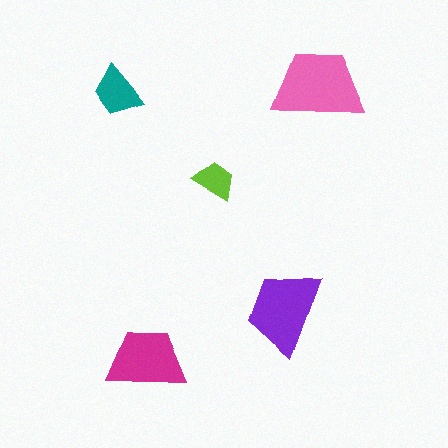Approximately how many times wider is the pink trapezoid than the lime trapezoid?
About 2 times wider.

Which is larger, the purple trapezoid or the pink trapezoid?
The pink one.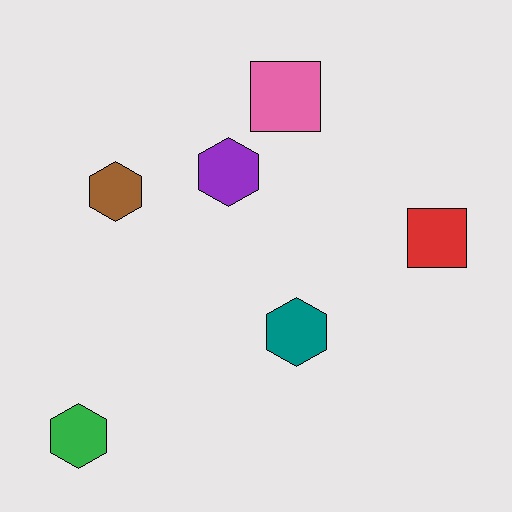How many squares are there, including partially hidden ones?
There are 2 squares.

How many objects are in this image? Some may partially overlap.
There are 6 objects.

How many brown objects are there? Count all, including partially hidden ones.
There is 1 brown object.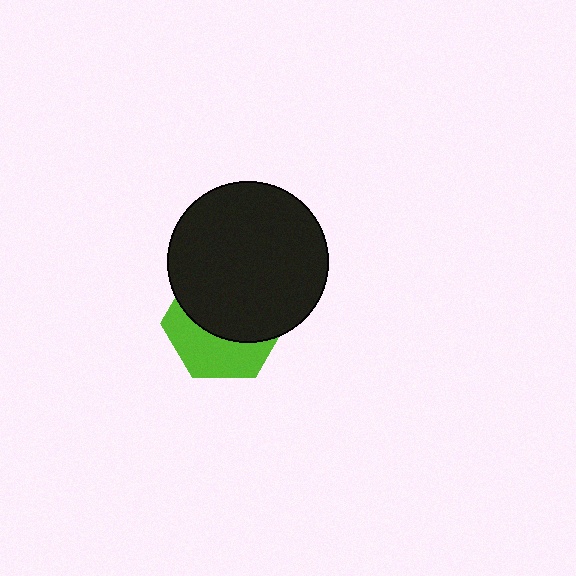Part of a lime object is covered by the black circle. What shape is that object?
It is a hexagon.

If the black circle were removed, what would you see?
You would see the complete lime hexagon.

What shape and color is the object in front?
The object in front is a black circle.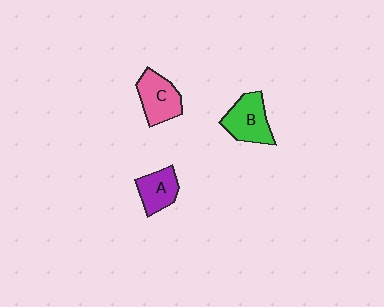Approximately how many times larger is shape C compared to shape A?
Approximately 1.3 times.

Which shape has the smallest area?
Shape A (purple).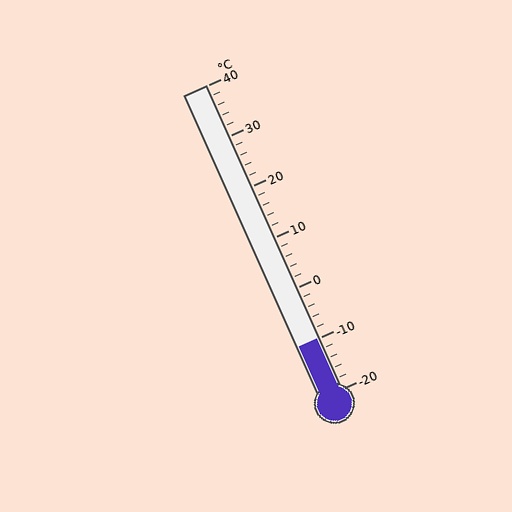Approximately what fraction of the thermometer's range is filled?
The thermometer is filled to approximately 15% of its range.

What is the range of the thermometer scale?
The thermometer scale ranges from -20°C to 40°C.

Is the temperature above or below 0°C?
The temperature is below 0°C.